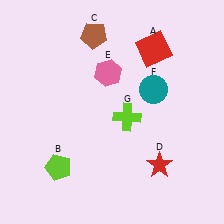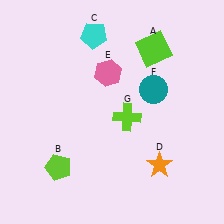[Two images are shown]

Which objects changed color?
A changed from red to lime. C changed from brown to cyan. D changed from red to orange.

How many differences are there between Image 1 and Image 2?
There are 3 differences between the two images.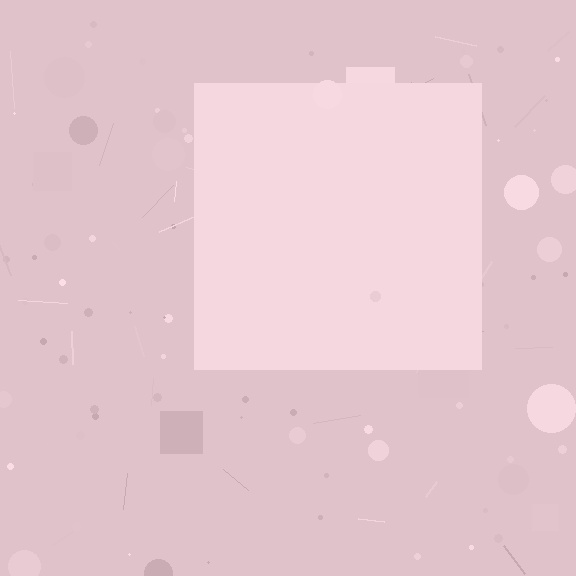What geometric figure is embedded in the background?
A square is embedded in the background.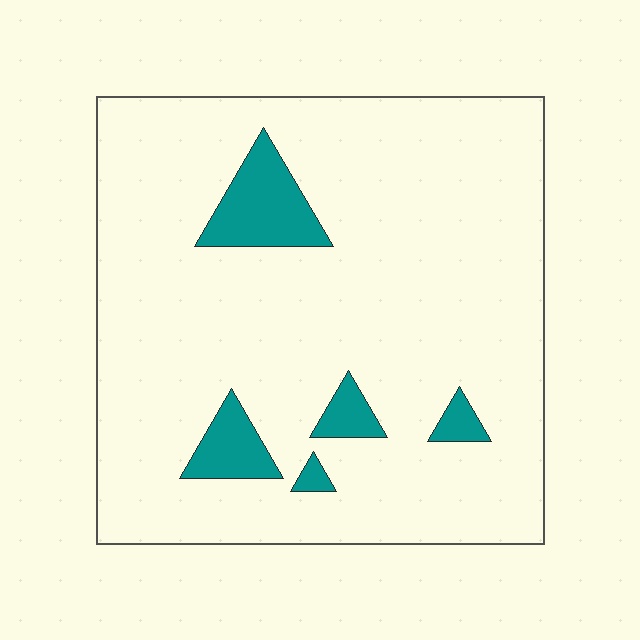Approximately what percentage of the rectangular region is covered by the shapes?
Approximately 10%.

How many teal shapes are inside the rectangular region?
5.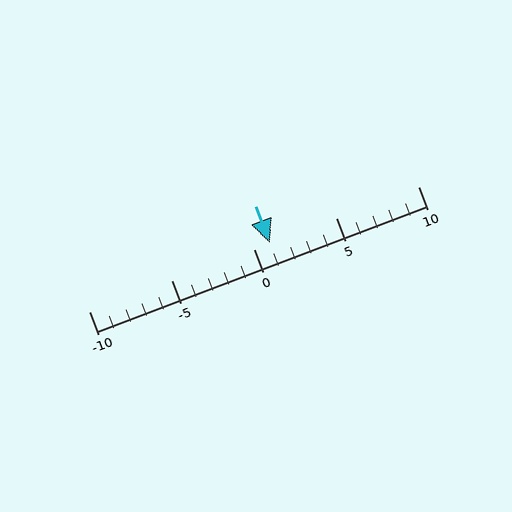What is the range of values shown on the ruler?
The ruler shows values from -10 to 10.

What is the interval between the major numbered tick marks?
The major tick marks are spaced 5 units apart.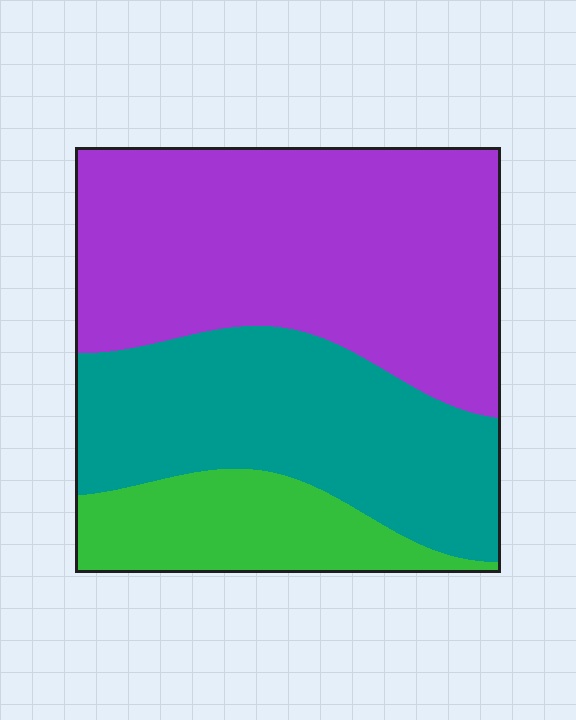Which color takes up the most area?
Purple, at roughly 50%.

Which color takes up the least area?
Green, at roughly 15%.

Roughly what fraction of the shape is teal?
Teal covers around 35% of the shape.